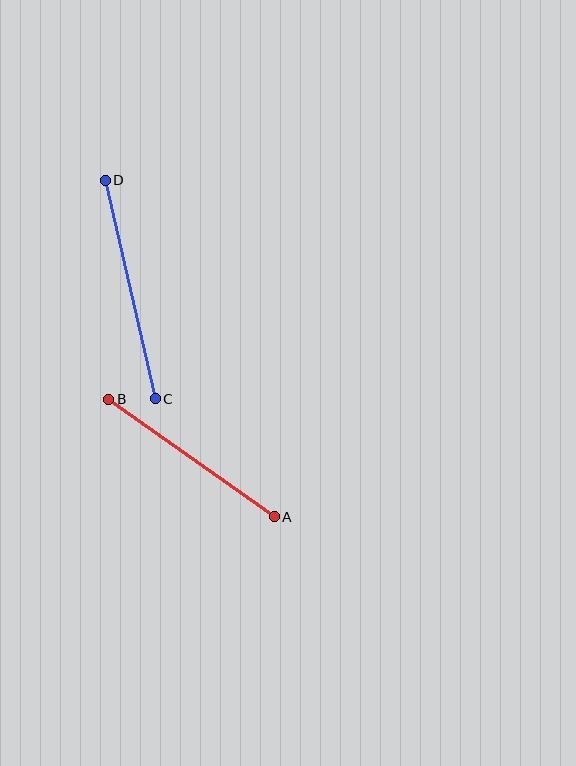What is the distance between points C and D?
The distance is approximately 224 pixels.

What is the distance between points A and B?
The distance is approximately 203 pixels.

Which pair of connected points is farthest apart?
Points C and D are farthest apart.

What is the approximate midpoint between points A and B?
The midpoint is at approximately (192, 458) pixels.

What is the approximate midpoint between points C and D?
The midpoint is at approximately (130, 289) pixels.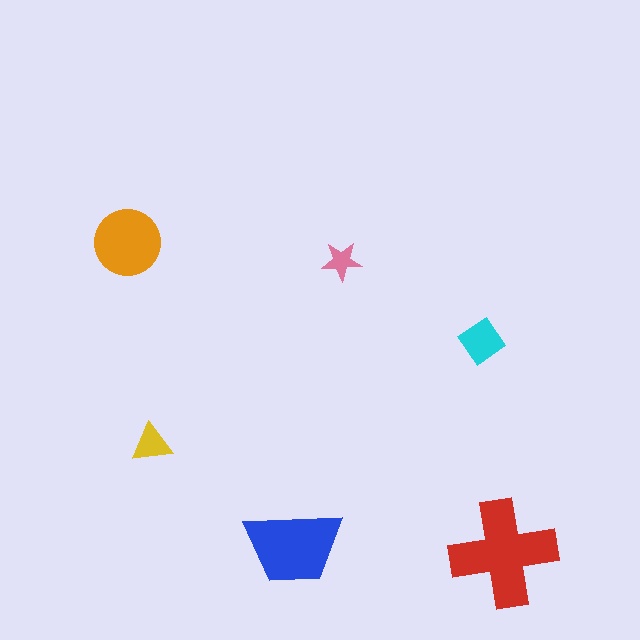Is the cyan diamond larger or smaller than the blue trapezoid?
Smaller.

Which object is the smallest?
The pink star.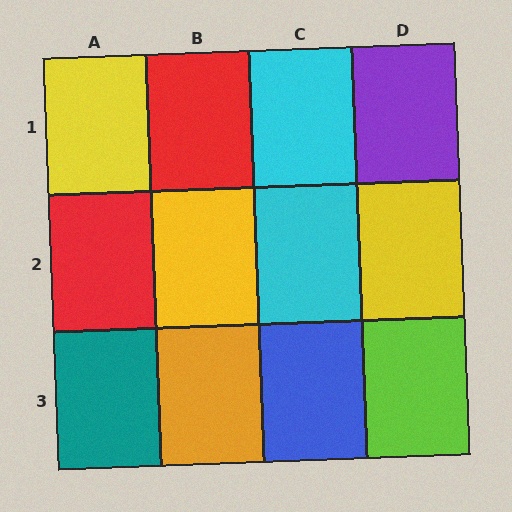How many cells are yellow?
3 cells are yellow.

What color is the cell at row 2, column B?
Yellow.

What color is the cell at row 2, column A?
Red.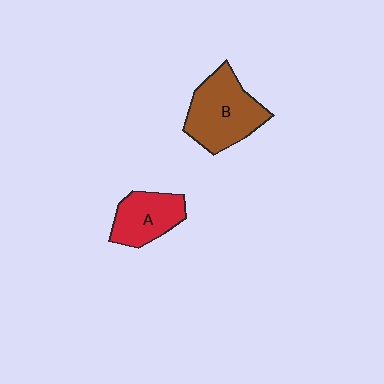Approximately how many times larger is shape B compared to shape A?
Approximately 1.4 times.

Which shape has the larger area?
Shape B (brown).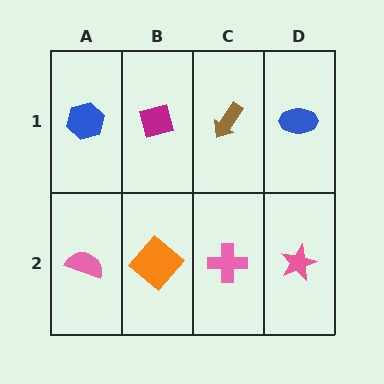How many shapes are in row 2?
4 shapes.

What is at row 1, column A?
A blue hexagon.